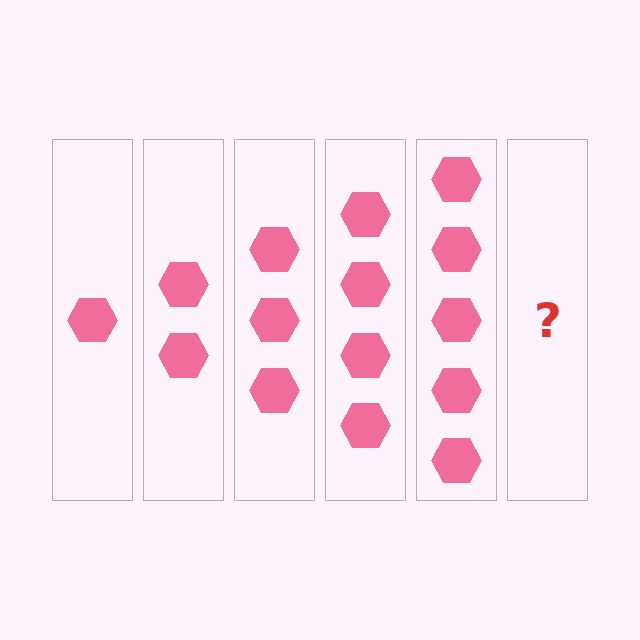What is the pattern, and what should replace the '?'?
The pattern is that each step adds one more hexagon. The '?' should be 6 hexagons.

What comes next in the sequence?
The next element should be 6 hexagons.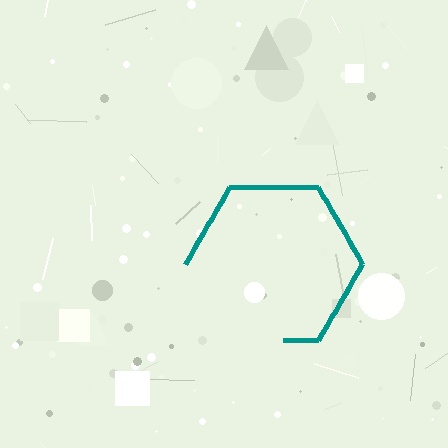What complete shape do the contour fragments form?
The contour fragments form a hexagon.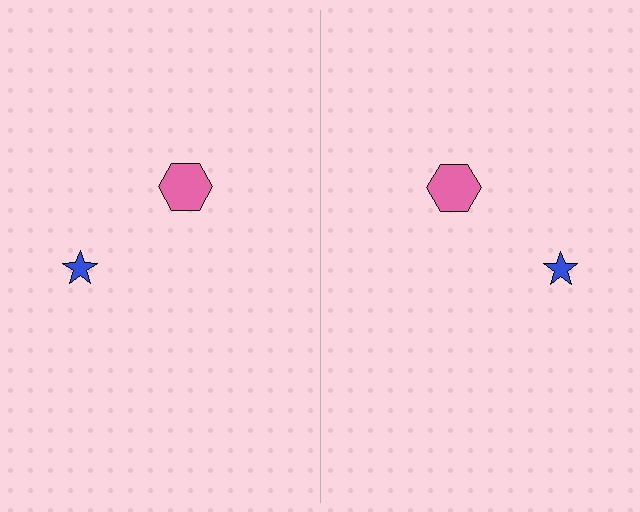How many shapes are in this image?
There are 4 shapes in this image.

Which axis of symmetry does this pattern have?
The pattern has a vertical axis of symmetry running through the center of the image.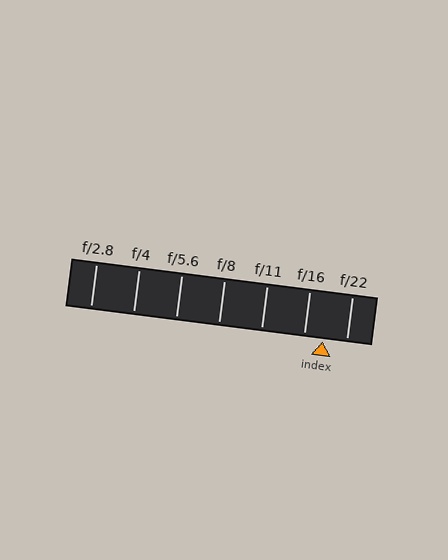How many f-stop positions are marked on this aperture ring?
There are 7 f-stop positions marked.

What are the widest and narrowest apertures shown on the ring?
The widest aperture shown is f/2.8 and the narrowest is f/22.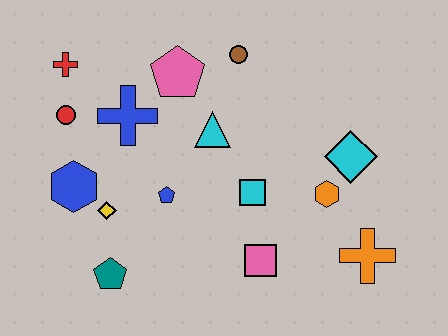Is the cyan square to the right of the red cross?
Yes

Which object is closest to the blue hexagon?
The yellow diamond is closest to the blue hexagon.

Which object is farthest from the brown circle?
The teal pentagon is farthest from the brown circle.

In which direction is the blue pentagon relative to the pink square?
The blue pentagon is to the left of the pink square.